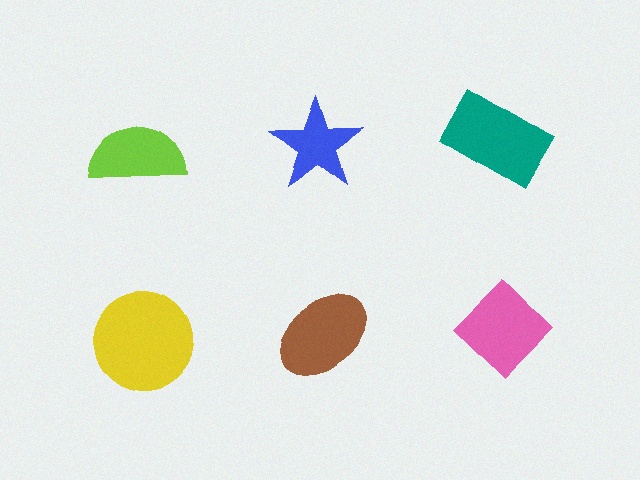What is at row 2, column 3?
A pink diamond.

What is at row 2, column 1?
A yellow circle.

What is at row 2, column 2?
A brown ellipse.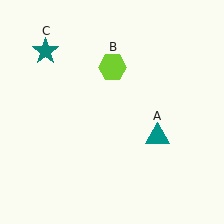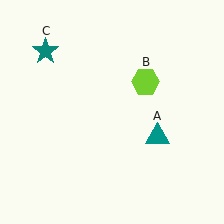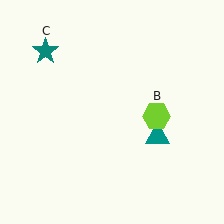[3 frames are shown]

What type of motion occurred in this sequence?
The lime hexagon (object B) rotated clockwise around the center of the scene.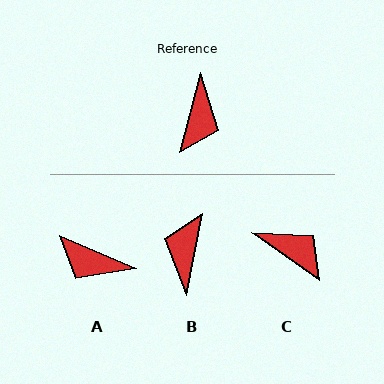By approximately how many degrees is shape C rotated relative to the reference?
Approximately 69 degrees counter-clockwise.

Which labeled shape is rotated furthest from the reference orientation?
B, about 176 degrees away.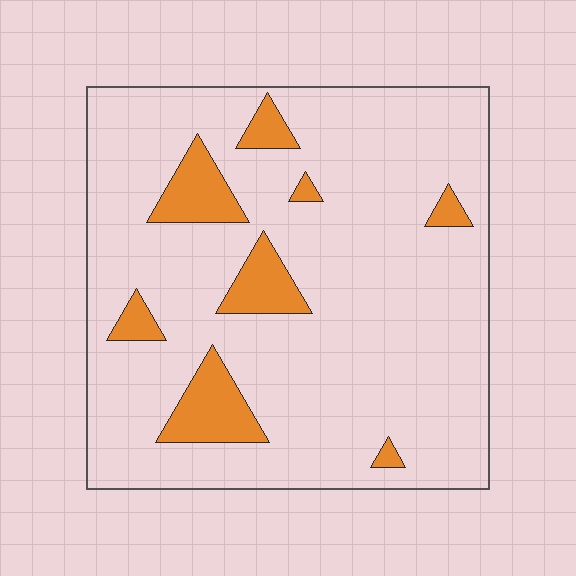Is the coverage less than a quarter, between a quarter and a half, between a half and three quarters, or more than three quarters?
Less than a quarter.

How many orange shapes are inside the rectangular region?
8.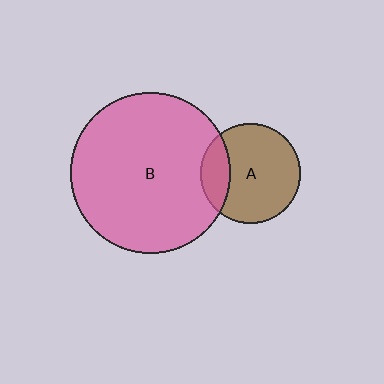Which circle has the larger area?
Circle B (pink).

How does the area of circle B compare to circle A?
Approximately 2.6 times.